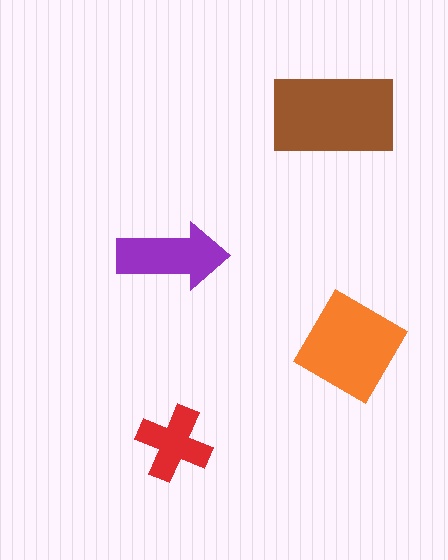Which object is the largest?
The brown rectangle.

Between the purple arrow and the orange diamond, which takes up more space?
The orange diamond.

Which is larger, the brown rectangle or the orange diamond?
The brown rectangle.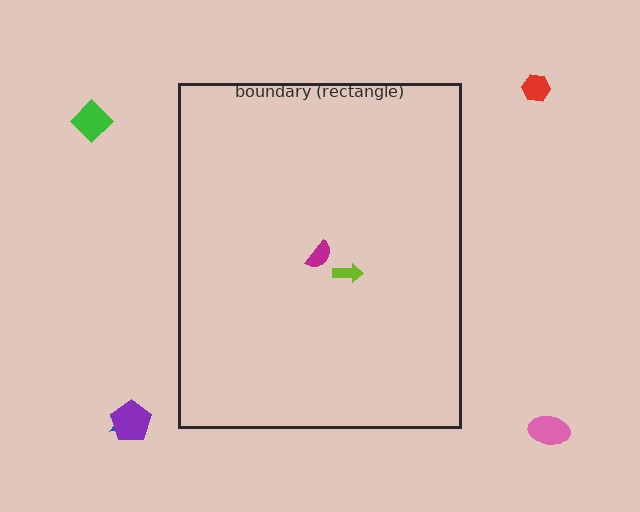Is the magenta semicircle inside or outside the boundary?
Inside.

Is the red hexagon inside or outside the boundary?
Outside.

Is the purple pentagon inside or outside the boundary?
Outside.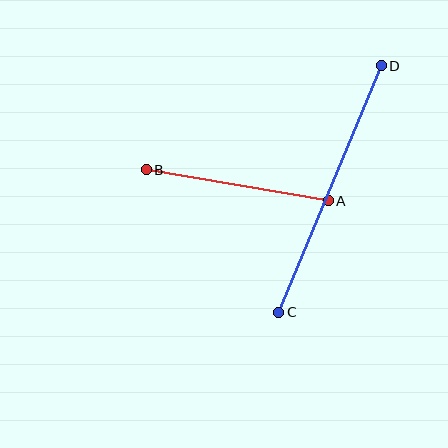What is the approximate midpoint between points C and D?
The midpoint is at approximately (330, 189) pixels.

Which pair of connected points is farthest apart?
Points C and D are farthest apart.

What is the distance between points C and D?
The distance is approximately 267 pixels.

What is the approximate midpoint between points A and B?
The midpoint is at approximately (237, 185) pixels.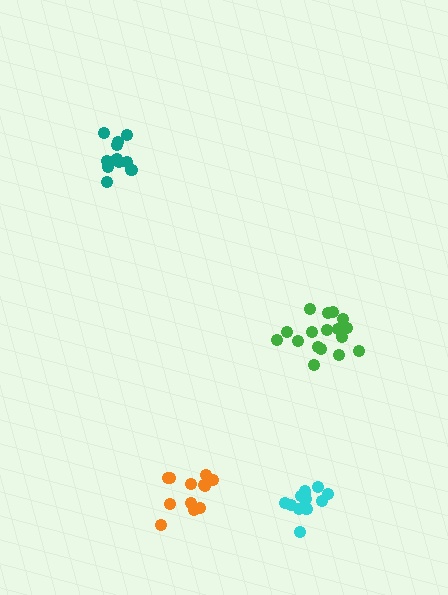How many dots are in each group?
Group 1: 12 dots, Group 2: 17 dots, Group 3: 12 dots, Group 4: 14 dots (55 total).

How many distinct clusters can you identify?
There are 4 distinct clusters.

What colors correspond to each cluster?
The clusters are colored: teal, green, orange, cyan.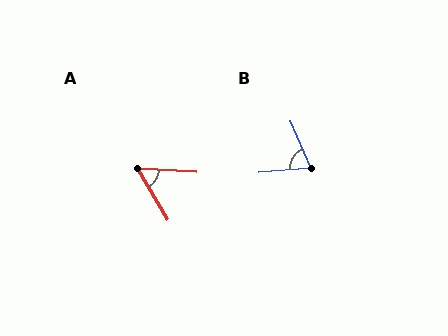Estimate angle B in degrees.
Approximately 71 degrees.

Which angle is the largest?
B, at approximately 71 degrees.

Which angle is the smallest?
A, at approximately 56 degrees.